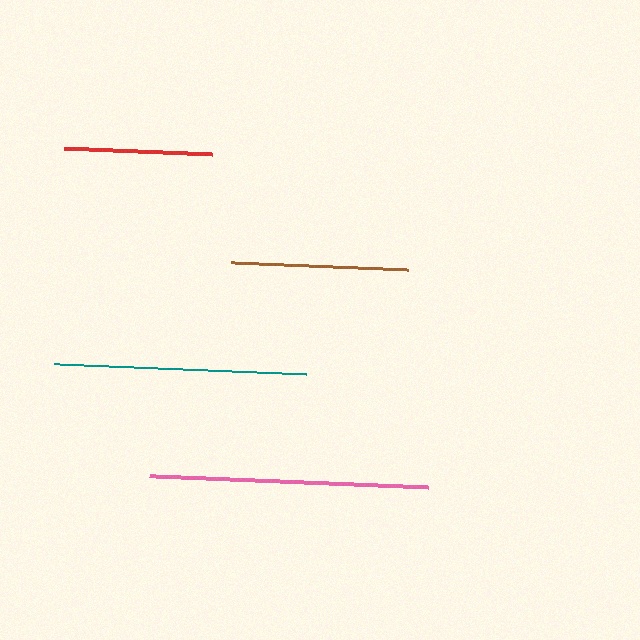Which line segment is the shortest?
The red line is the shortest at approximately 148 pixels.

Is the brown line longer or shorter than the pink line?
The pink line is longer than the brown line.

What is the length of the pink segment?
The pink segment is approximately 279 pixels long.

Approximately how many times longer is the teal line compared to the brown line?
The teal line is approximately 1.4 times the length of the brown line.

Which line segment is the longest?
The pink line is the longest at approximately 279 pixels.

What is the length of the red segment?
The red segment is approximately 148 pixels long.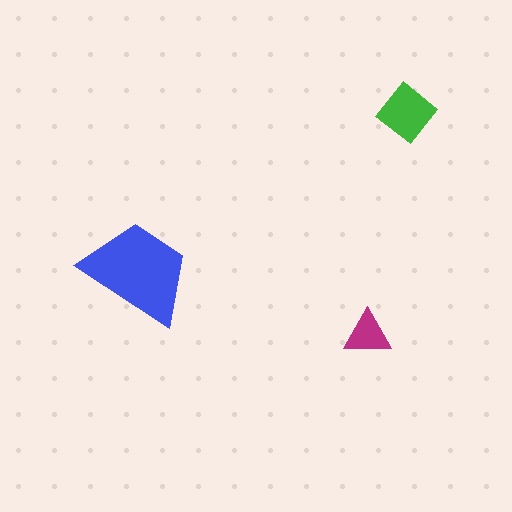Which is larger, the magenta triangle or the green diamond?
The green diamond.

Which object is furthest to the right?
The green diamond is rightmost.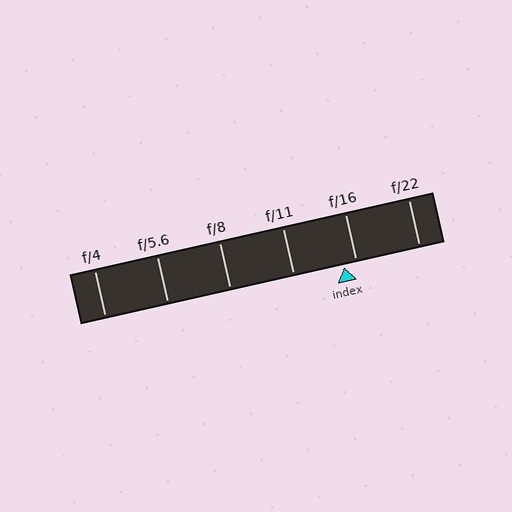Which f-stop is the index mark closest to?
The index mark is closest to f/16.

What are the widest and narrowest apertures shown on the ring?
The widest aperture shown is f/4 and the narrowest is f/22.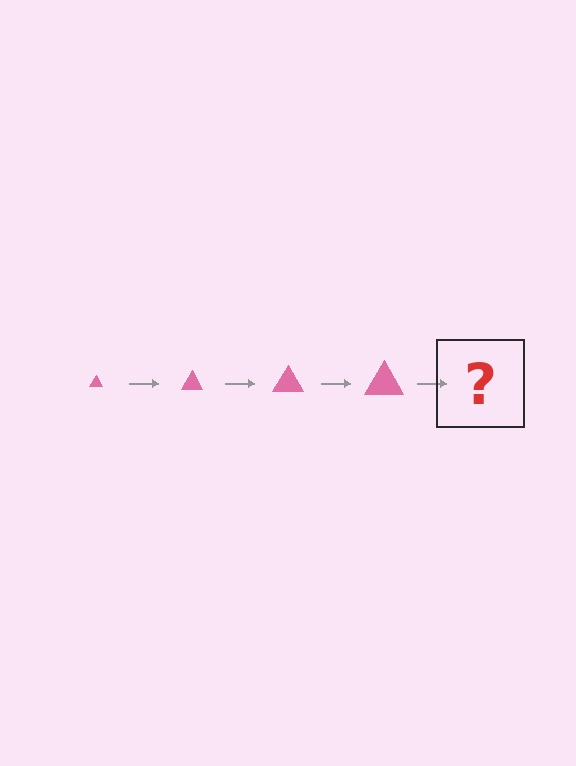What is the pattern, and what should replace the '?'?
The pattern is that the triangle gets progressively larger each step. The '?' should be a pink triangle, larger than the previous one.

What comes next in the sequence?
The next element should be a pink triangle, larger than the previous one.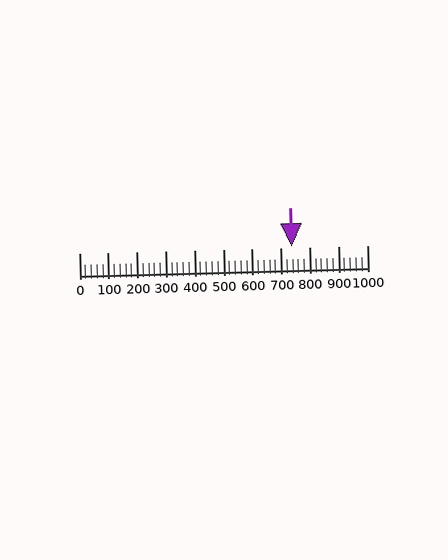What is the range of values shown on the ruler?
The ruler shows values from 0 to 1000.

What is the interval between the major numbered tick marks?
The major tick marks are spaced 100 units apart.